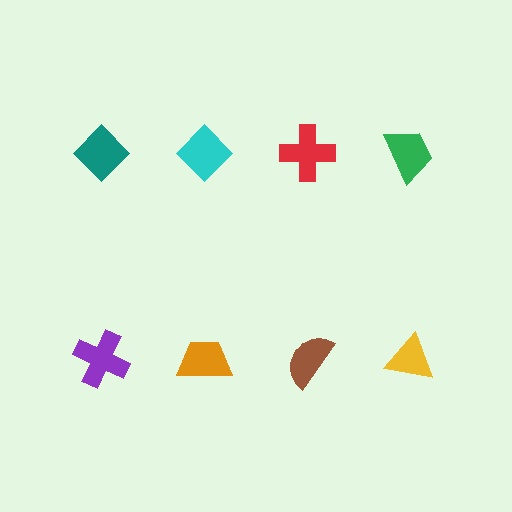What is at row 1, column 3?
A red cross.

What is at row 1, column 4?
A green trapezoid.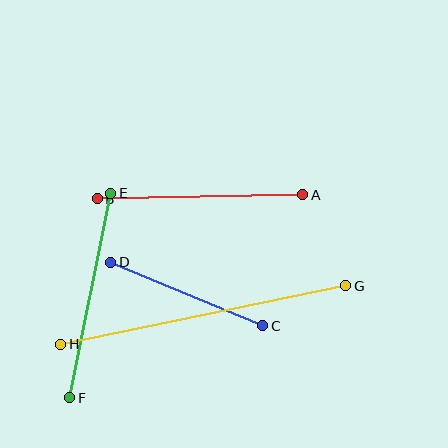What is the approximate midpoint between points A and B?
The midpoint is at approximately (200, 197) pixels.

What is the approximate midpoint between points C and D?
The midpoint is at approximately (187, 294) pixels.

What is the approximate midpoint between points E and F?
The midpoint is at approximately (90, 296) pixels.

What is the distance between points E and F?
The distance is approximately 209 pixels.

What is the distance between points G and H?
The distance is approximately 291 pixels.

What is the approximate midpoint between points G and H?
The midpoint is at approximately (203, 315) pixels.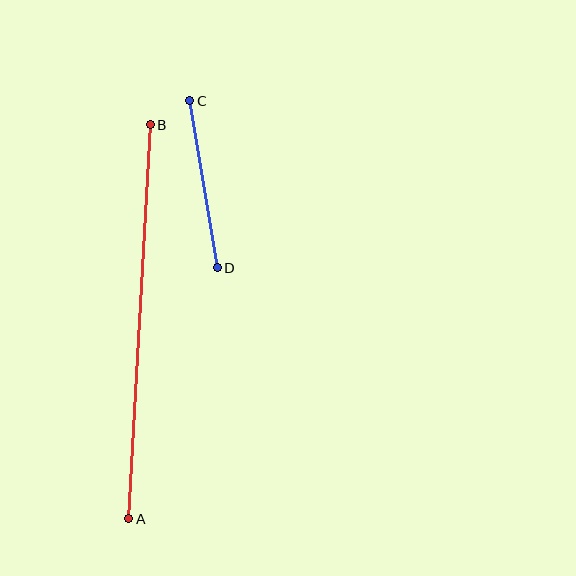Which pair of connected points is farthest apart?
Points A and B are farthest apart.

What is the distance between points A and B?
The distance is approximately 395 pixels.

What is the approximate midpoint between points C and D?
The midpoint is at approximately (203, 184) pixels.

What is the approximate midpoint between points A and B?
The midpoint is at approximately (139, 322) pixels.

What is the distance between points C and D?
The distance is approximately 169 pixels.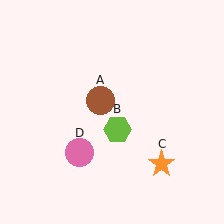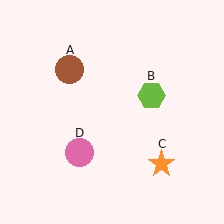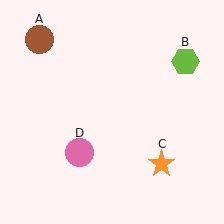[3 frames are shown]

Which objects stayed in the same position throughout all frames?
Orange star (object C) and pink circle (object D) remained stationary.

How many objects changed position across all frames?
2 objects changed position: brown circle (object A), lime hexagon (object B).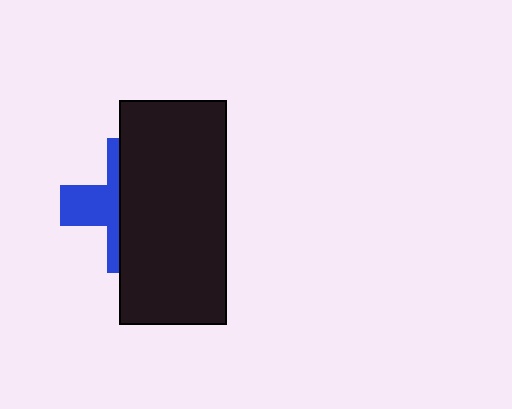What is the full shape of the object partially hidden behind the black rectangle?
The partially hidden object is a blue cross.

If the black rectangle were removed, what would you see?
You would see the complete blue cross.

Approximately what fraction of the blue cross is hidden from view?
Roughly 61% of the blue cross is hidden behind the black rectangle.